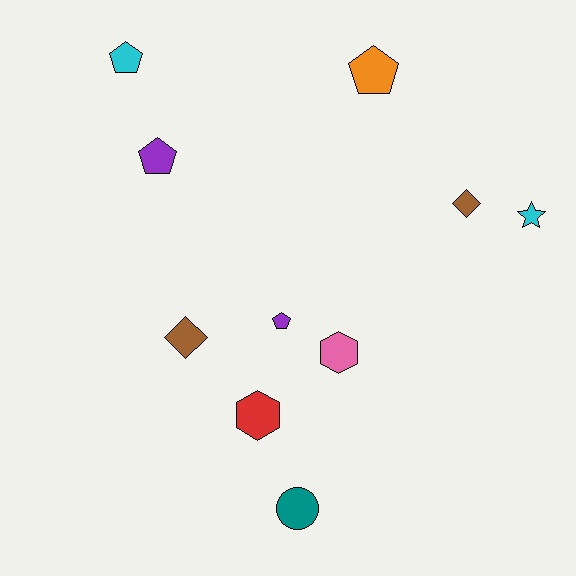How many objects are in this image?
There are 10 objects.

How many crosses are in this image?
There are no crosses.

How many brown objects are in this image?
There are 2 brown objects.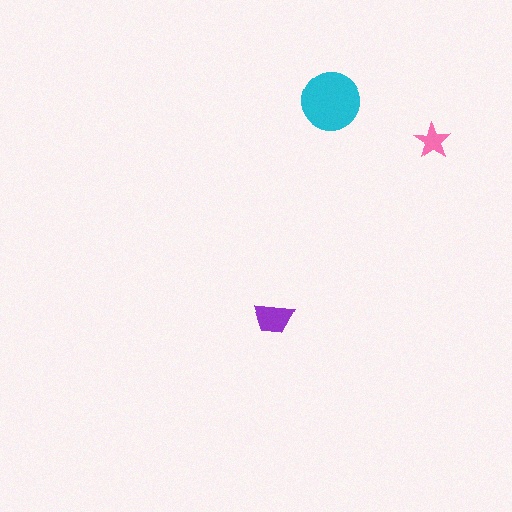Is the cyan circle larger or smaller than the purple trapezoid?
Larger.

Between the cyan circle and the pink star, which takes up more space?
The cyan circle.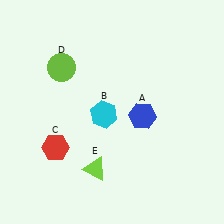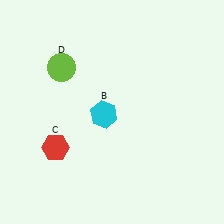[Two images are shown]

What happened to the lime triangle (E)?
The lime triangle (E) was removed in Image 2. It was in the bottom-left area of Image 1.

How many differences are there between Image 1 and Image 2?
There are 2 differences between the two images.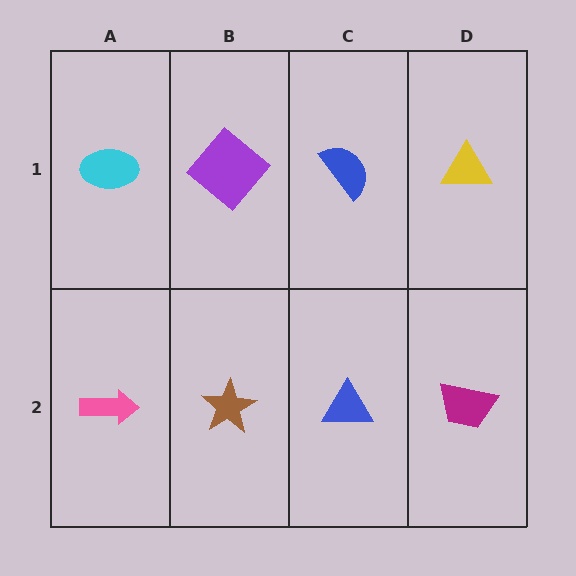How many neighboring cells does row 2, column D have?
2.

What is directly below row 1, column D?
A magenta trapezoid.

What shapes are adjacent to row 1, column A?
A pink arrow (row 2, column A), a purple diamond (row 1, column B).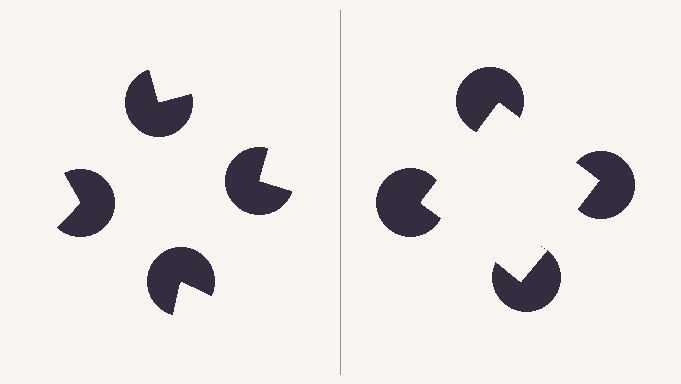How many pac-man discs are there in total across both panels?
8 — 4 on each side.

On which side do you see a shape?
An illusory square appears on the right side. On the left side the wedge cuts are rotated, so no coherent shape forms.